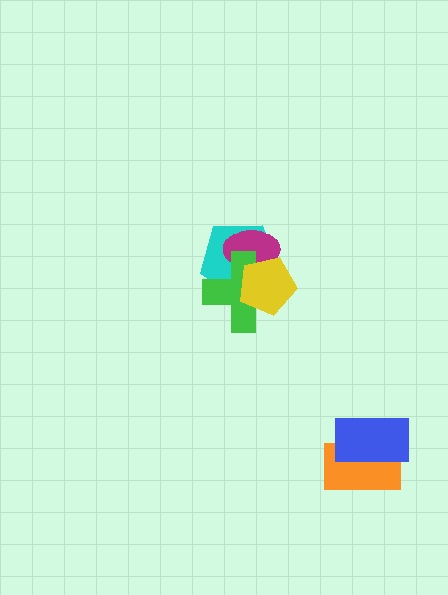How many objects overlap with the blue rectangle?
1 object overlaps with the blue rectangle.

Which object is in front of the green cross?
The yellow pentagon is in front of the green cross.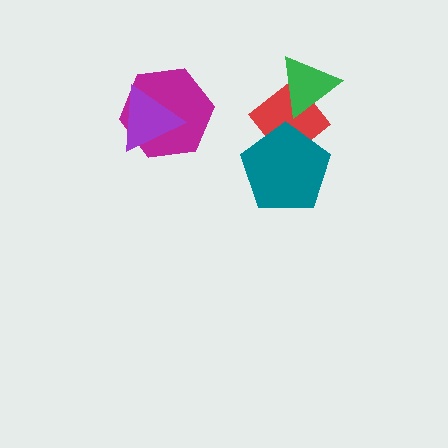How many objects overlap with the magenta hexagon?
1 object overlaps with the magenta hexagon.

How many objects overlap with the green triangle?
1 object overlaps with the green triangle.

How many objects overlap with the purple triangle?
1 object overlaps with the purple triangle.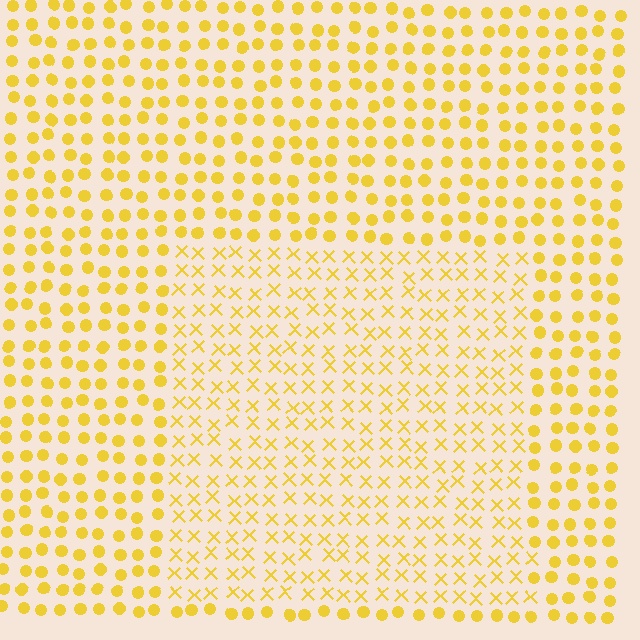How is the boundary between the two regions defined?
The boundary is defined by a change in element shape: X marks inside vs. circles outside. All elements share the same color and spacing.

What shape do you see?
I see a rectangle.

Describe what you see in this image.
The image is filled with small yellow elements arranged in a uniform grid. A rectangle-shaped region contains X marks, while the surrounding area contains circles. The boundary is defined purely by the change in element shape.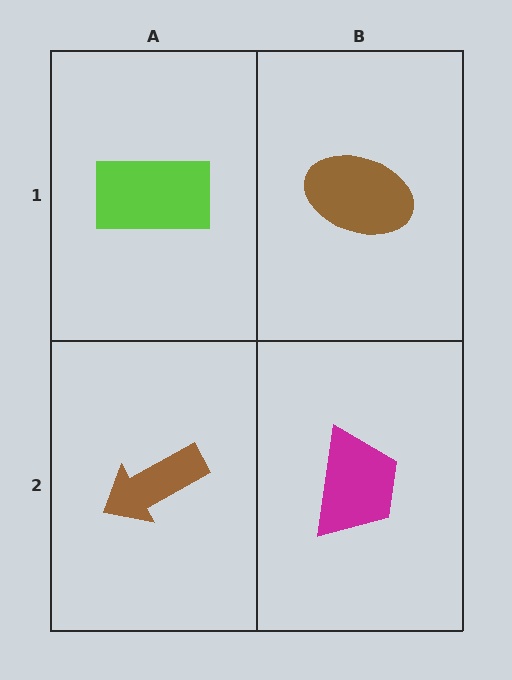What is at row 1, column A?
A lime rectangle.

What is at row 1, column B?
A brown ellipse.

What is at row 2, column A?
A brown arrow.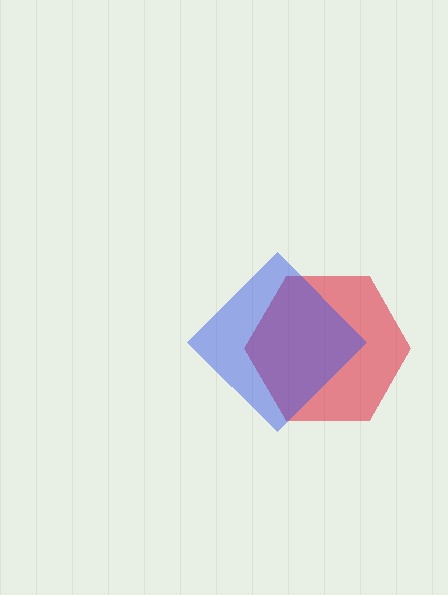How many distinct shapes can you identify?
There are 2 distinct shapes: a red hexagon, a blue diamond.